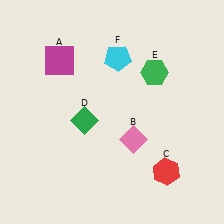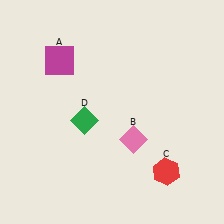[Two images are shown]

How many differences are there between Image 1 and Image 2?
There are 2 differences between the two images.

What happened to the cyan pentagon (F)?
The cyan pentagon (F) was removed in Image 2. It was in the top-right area of Image 1.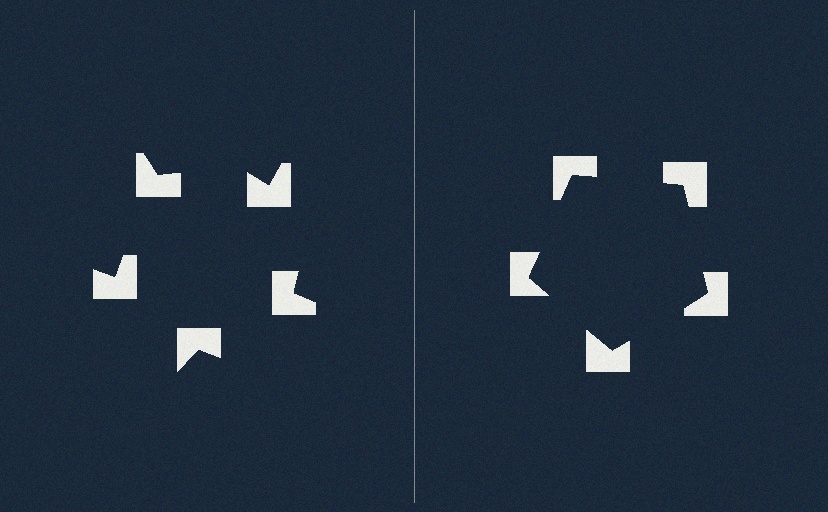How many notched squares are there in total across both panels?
10 — 5 on each side.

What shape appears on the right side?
An illusory pentagon.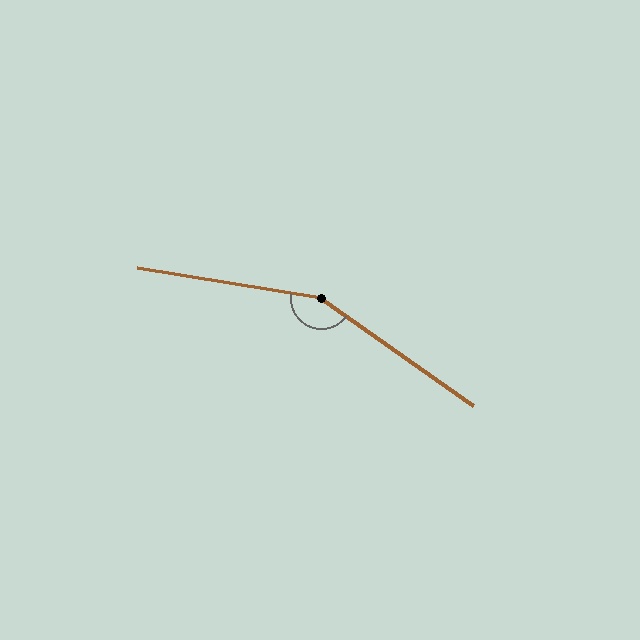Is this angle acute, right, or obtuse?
It is obtuse.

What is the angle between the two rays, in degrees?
Approximately 154 degrees.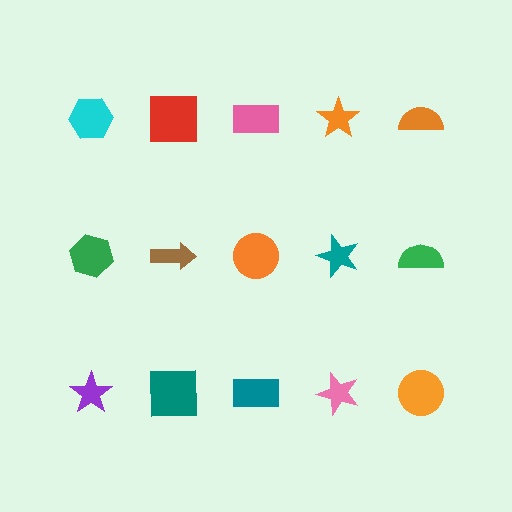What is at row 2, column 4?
A teal star.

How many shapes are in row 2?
5 shapes.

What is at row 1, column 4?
An orange star.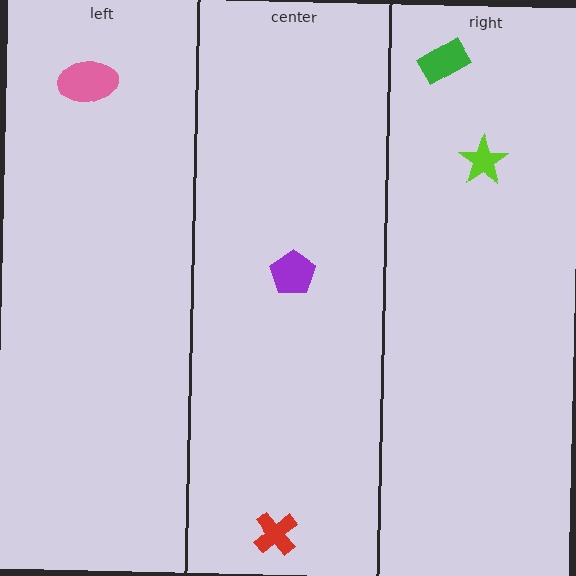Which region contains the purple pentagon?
The center region.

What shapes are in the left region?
The pink ellipse.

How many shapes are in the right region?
2.